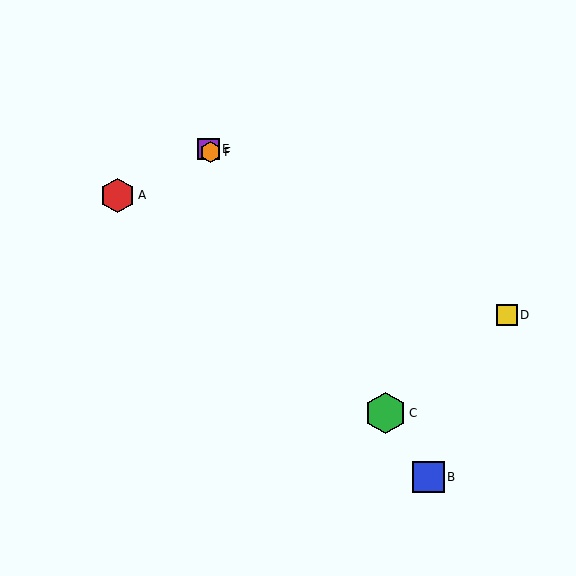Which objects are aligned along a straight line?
Objects B, C, E, F are aligned along a straight line.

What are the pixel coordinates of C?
Object C is at (385, 413).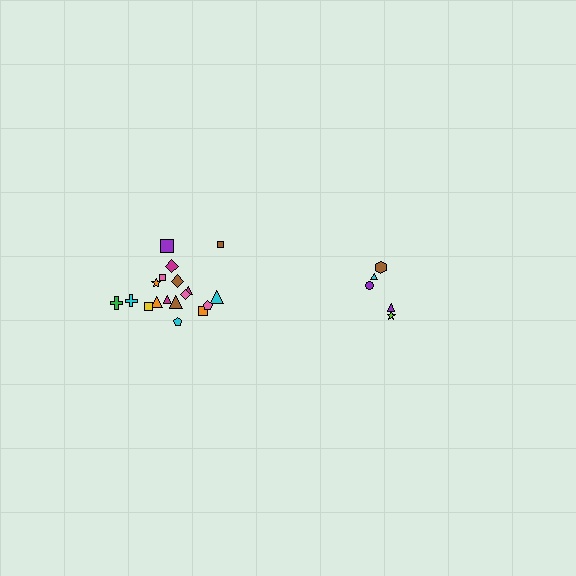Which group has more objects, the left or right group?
The left group.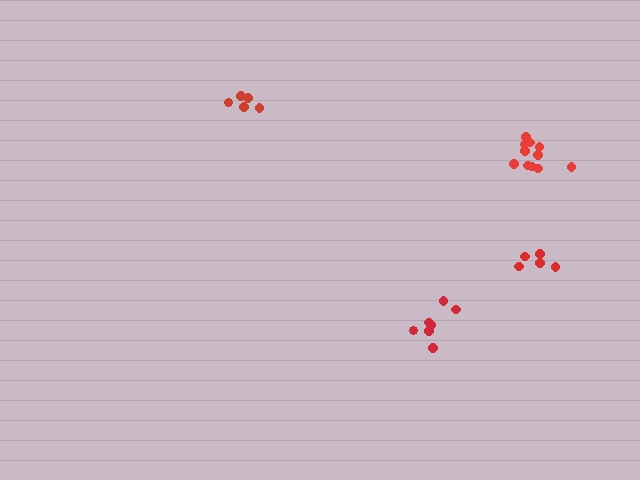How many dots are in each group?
Group 1: 5 dots, Group 2: 7 dots, Group 3: 11 dots, Group 4: 5 dots (28 total).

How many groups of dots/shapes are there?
There are 4 groups.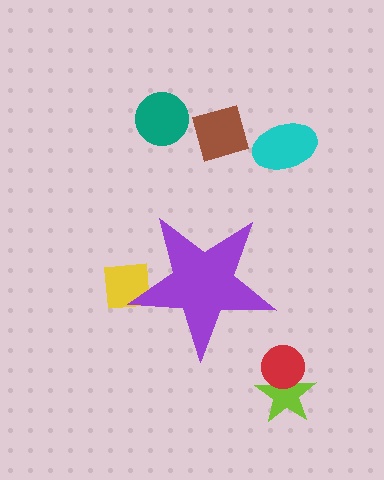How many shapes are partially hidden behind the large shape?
1 shape is partially hidden.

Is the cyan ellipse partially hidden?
No, the cyan ellipse is fully visible.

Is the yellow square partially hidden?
Yes, the yellow square is partially hidden behind the purple star.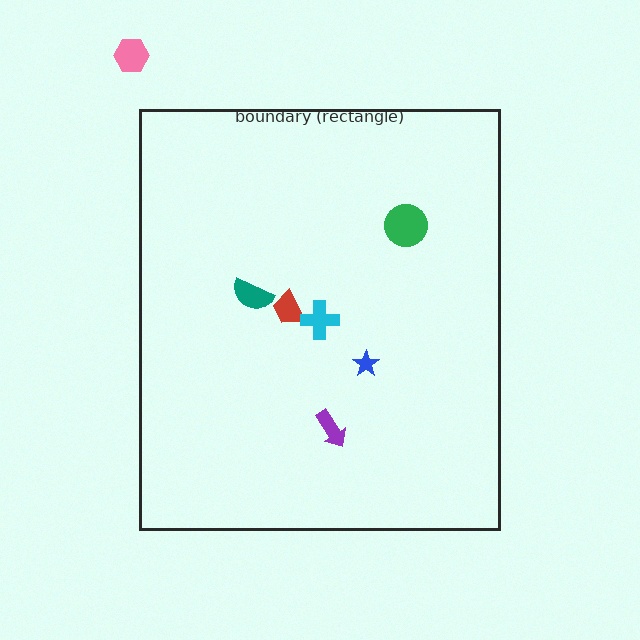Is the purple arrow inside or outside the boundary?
Inside.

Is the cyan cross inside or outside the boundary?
Inside.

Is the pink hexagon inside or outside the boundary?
Outside.